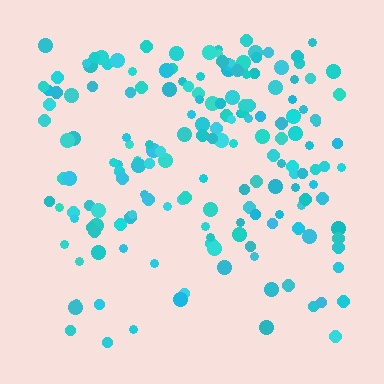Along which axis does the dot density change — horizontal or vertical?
Vertical.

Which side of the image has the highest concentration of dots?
The top.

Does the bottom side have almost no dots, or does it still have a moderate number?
Still a moderate number, just noticeably fewer than the top.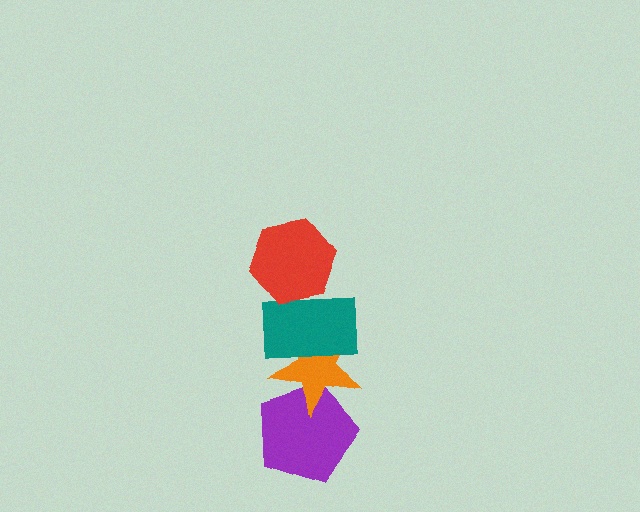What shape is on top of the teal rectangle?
The red hexagon is on top of the teal rectangle.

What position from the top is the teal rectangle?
The teal rectangle is 2nd from the top.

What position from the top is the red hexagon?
The red hexagon is 1st from the top.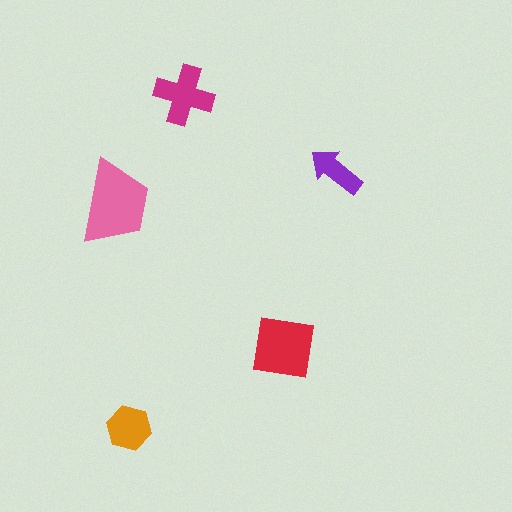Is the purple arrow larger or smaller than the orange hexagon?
Smaller.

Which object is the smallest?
The purple arrow.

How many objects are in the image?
There are 5 objects in the image.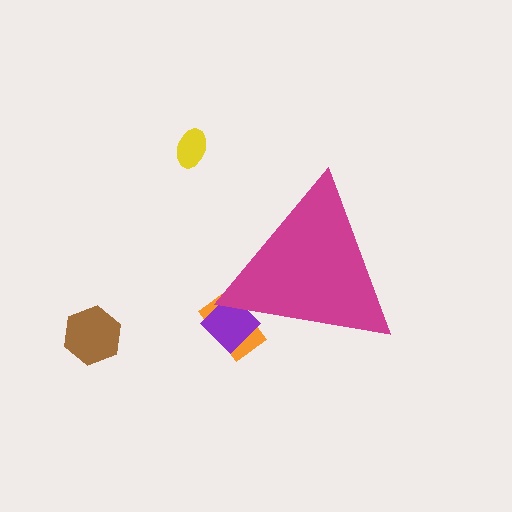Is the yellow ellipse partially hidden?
No, the yellow ellipse is fully visible.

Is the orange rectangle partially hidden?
Yes, the orange rectangle is partially hidden behind the magenta triangle.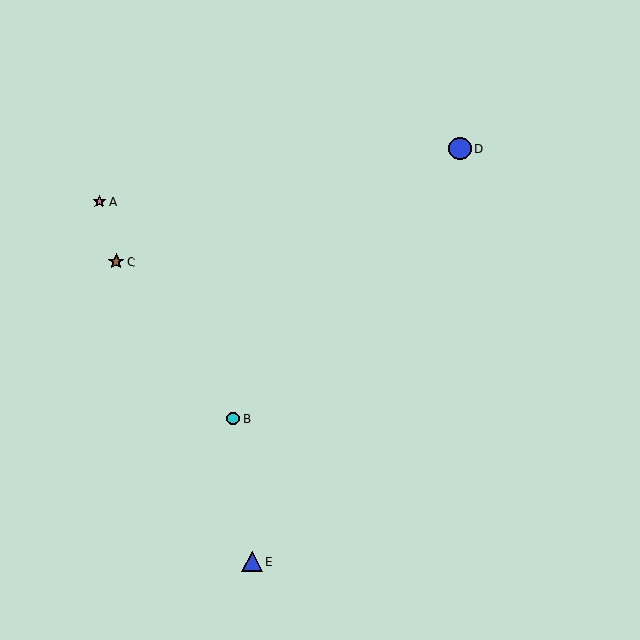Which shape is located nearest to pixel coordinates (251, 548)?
The blue triangle (labeled E) at (252, 562) is nearest to that location.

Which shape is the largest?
The blue circle (labeled D) is the largest.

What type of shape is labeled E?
Shape E is a blue triangle.